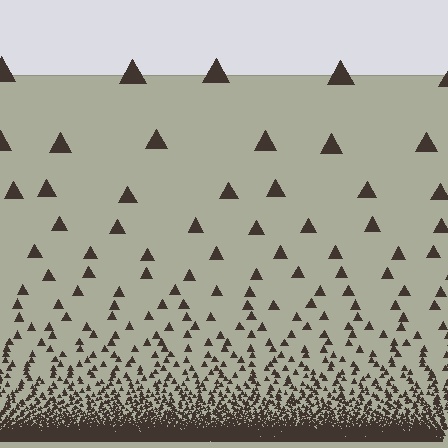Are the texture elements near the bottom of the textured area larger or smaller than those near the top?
Smaller. The gradient is inverted — elements near the bottom are smaller and denser.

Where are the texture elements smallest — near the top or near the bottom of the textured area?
Near the bottom.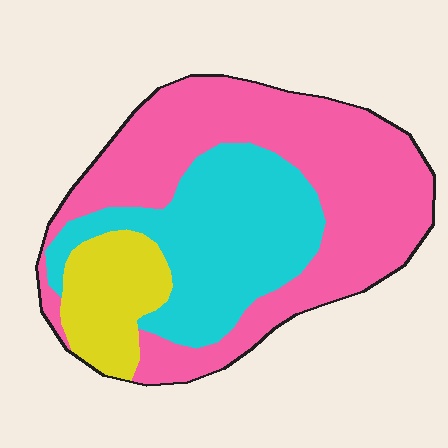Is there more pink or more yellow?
Pink.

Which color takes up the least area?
Yellow, at roughly 15%.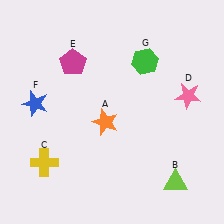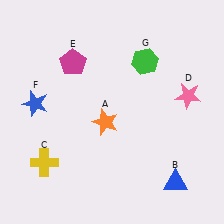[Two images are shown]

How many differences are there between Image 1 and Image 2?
There is 1 difference between the two images.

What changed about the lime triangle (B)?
In Image 1, B is lime. In Image 2, it changed to blue.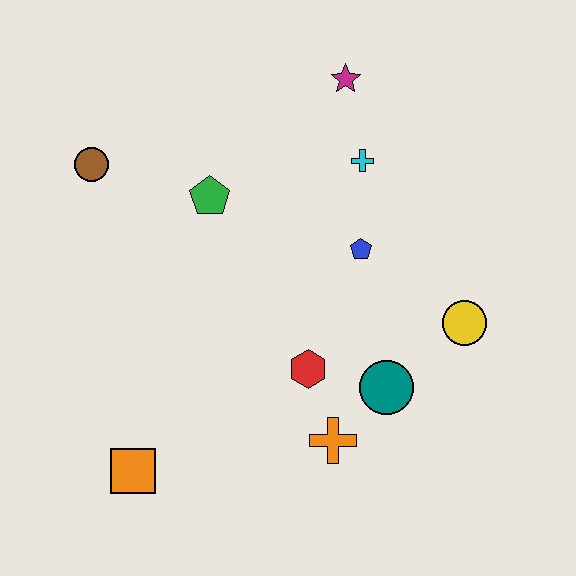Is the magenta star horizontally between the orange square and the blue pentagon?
Yes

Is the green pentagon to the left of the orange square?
No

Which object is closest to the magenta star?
The cyan cross is closest to the magenta star.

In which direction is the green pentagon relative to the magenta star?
The green pentagon is to the left of the magenta star.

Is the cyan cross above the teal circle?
Yes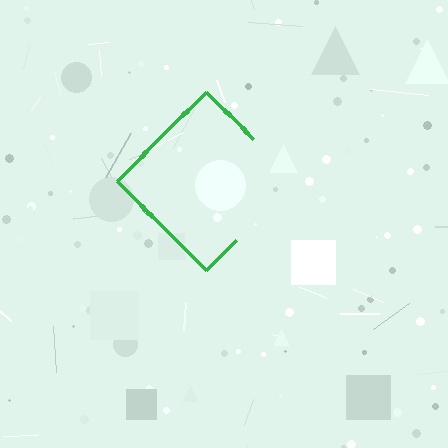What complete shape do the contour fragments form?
The contour fragments form a diamond.